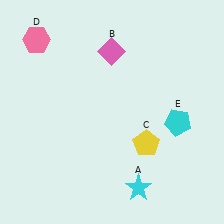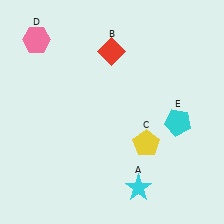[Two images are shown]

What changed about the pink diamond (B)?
In Image 1, B is pink. In Image 2, it changed to red.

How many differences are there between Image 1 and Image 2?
There is 1 difference between the two images.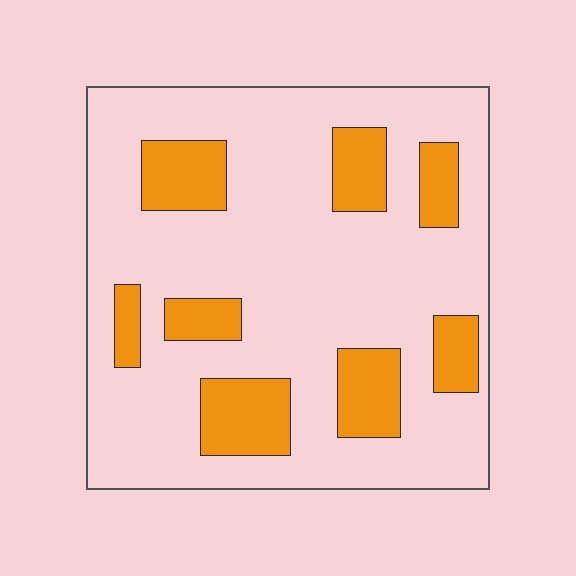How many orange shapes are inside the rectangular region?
8.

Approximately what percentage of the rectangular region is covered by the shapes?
Approximately 20%.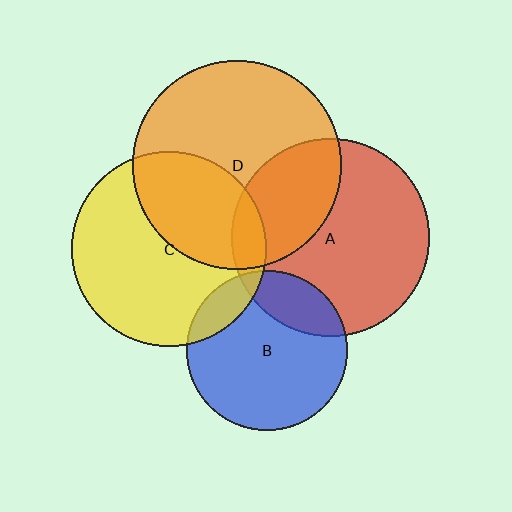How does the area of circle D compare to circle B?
Approximately 1.7 times.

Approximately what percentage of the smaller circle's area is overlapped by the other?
Approximately 30%.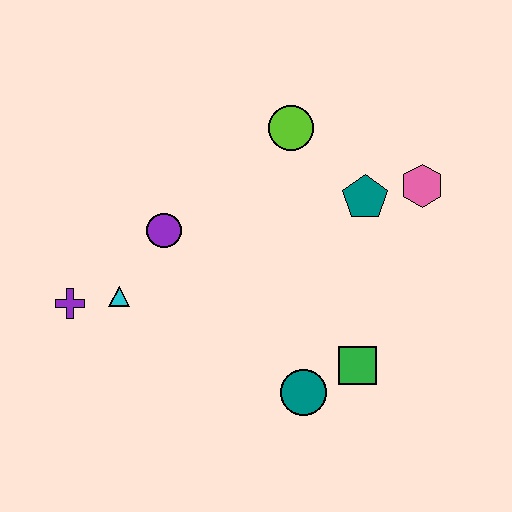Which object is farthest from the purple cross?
The pink hexagon is farthest from the purple cross.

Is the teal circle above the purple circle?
No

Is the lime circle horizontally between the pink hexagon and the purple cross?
Yes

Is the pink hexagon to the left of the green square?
No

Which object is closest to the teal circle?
The green square is closest to the teal circle.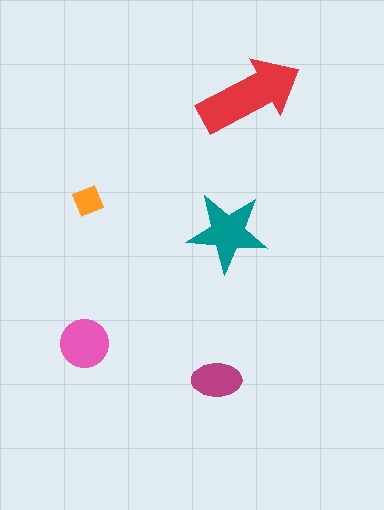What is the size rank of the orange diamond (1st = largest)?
5th.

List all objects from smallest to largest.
The orange diamond, the magenta ellipse, the pink circle, the teal star, the red arrow.